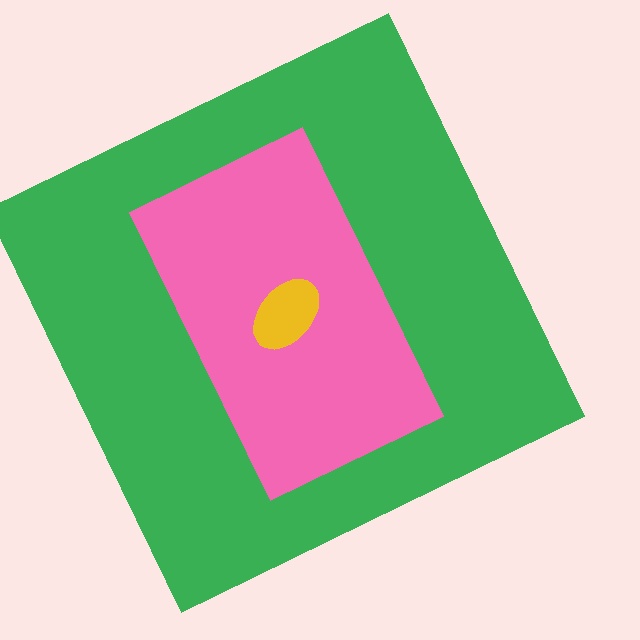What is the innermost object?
The yellow ellipse.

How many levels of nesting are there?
3.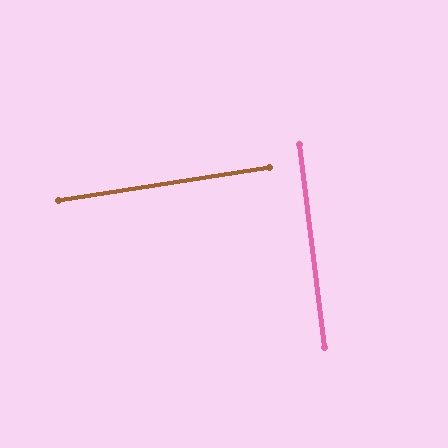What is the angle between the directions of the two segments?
Approximately 88 degrees.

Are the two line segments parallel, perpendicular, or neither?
Perpendicular — they meet at approximately 88°.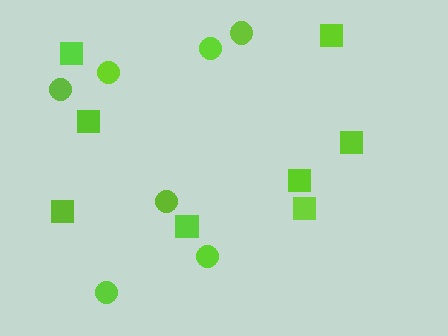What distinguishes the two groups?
There are 2 groups: one group of squares (8) and one group of circles (7).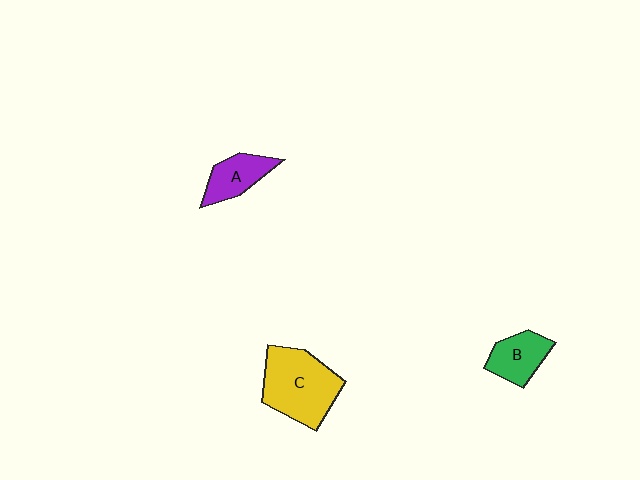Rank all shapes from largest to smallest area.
From largest to smallest: C (yellow), B (green), A (purple).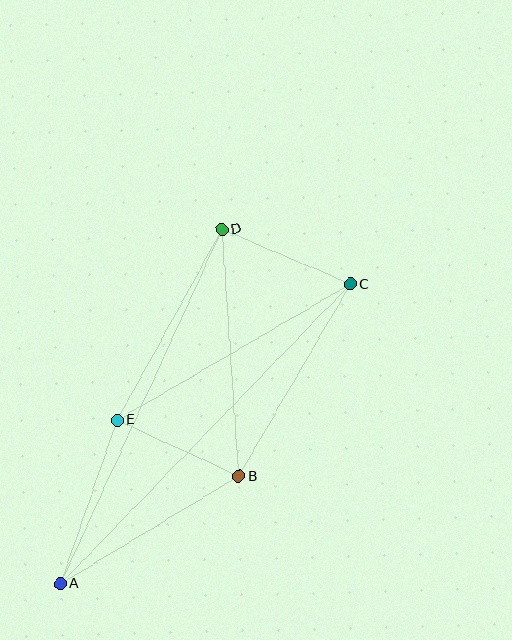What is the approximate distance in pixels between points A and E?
The distance between A and E is approximately 173 pixels.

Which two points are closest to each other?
Points B and E are closest to each other.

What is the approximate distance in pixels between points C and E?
The distance between C and E is approximately 270 pixels.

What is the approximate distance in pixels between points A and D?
The distance between A and D is approximately 390 pixels.